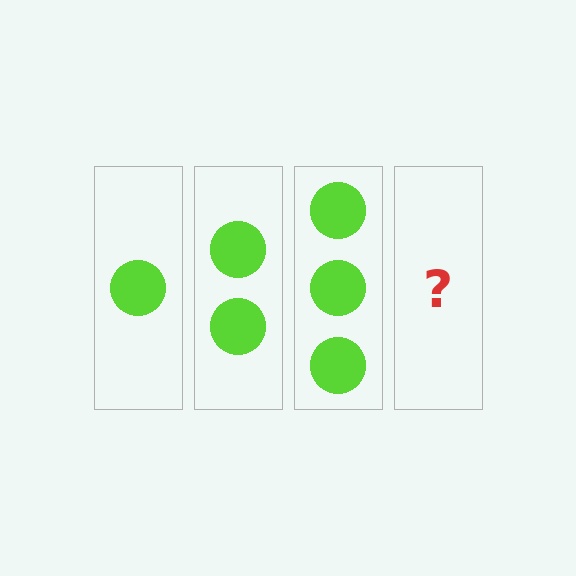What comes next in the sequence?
The next element should be 4 circles.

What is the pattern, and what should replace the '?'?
The pattern is that each step adds one more circle. The '?' should be 4 circles.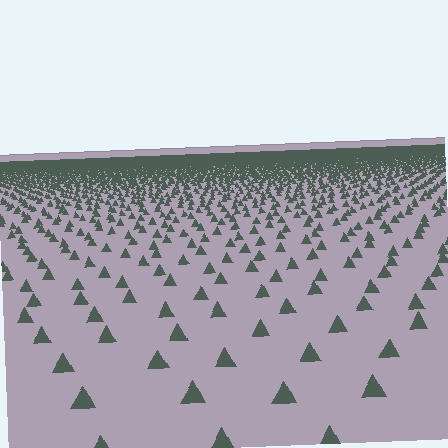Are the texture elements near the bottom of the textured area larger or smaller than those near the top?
Larger. Near the bottom, elements are closer to the viewer and appear at a bigger on-screen size.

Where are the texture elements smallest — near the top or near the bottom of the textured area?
Near the top.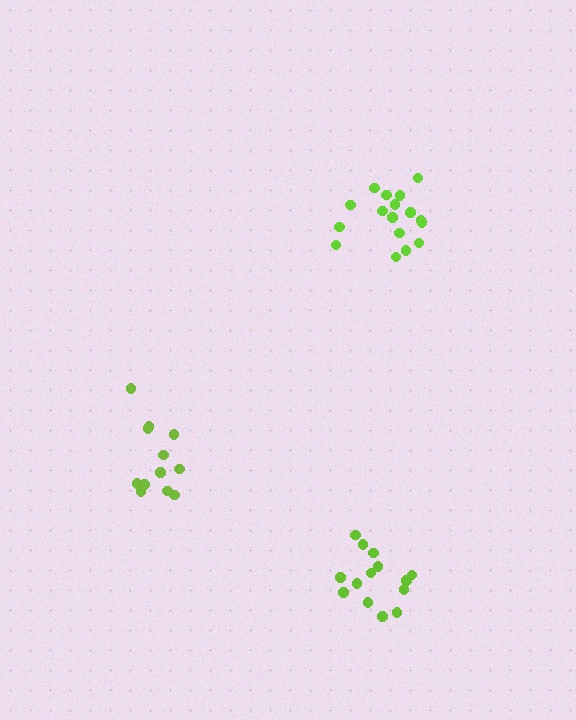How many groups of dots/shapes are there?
There are 3 groups.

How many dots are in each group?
Group 1: 12 dots, Group 2: 14 dots, Group 3: 17 dots (43 total).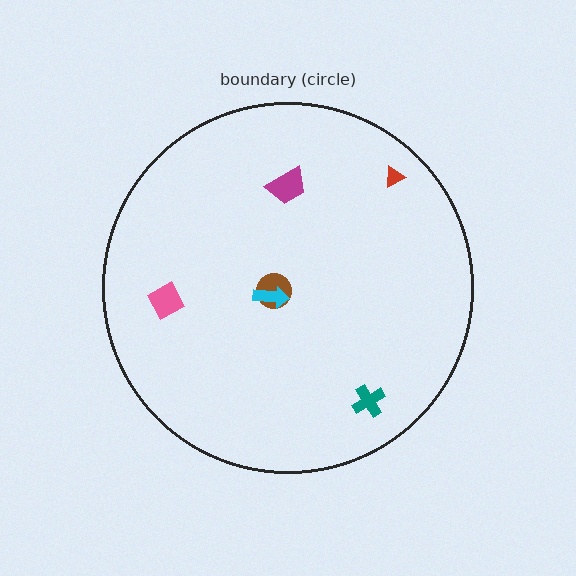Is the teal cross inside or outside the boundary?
Inside.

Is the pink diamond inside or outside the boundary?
Inside.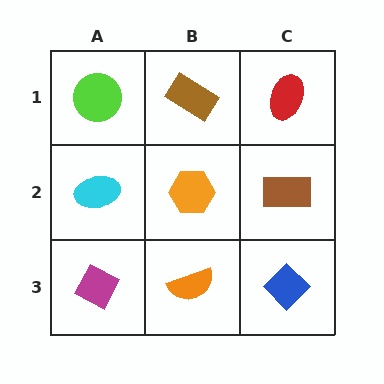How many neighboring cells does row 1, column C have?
2.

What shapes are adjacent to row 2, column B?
A brown rectangle (row 1, column B), an orange semicircle (row 3, column B), a cyan ellipse (row 2, column A), a brown rectangle (row 2, column C).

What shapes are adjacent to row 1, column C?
A brown rectangle (row 2, column C), a brown rectangle (row 1, column B).